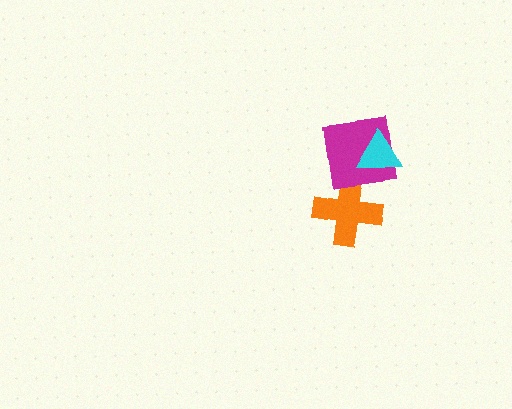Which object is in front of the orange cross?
The magenta square is in front of the orange cross.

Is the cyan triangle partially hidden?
No, no other shape covers it.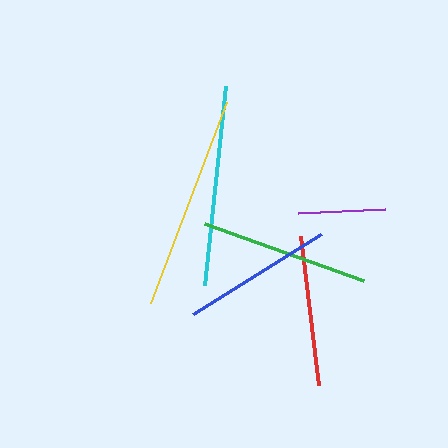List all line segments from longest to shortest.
From longest to shortest: yellow, cyan, green, blue, red, purple.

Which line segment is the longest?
The yellow line is the longest at approximately 214 pixels.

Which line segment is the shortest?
The purple line is the shortest at approximately 86 pixels.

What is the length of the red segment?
The red segment is approximately 150 pixels long.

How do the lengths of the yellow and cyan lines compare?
The yellow and cyan lines are approximately the same length.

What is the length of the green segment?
The green segment is approximately 169 pixels long.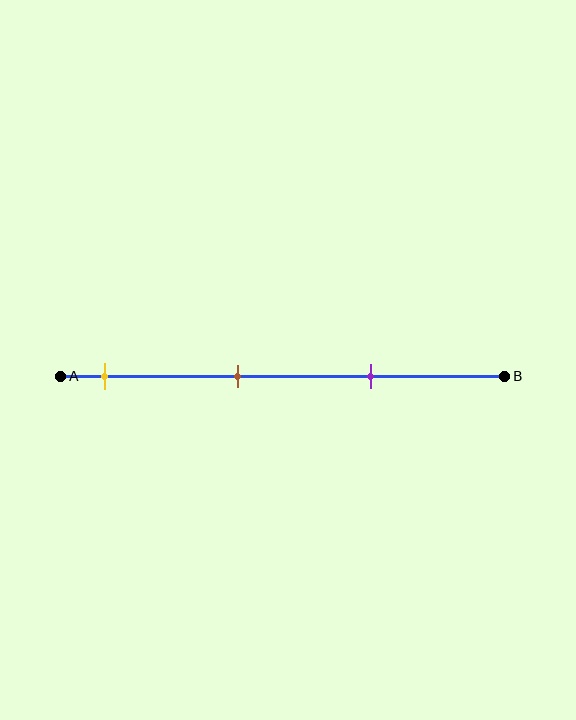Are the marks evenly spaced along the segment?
Yes, the marks are approximately evenly spaced.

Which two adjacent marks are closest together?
The brown and purple marks are the closest adjacent pair.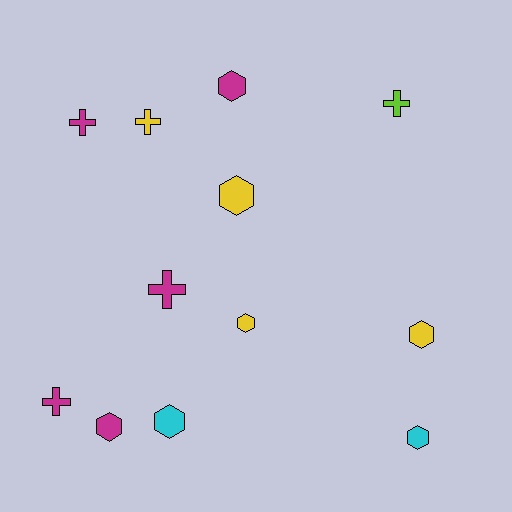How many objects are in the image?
There are 12 objects.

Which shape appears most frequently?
Hexagon, with 7 objects.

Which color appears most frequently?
Magenta, with 5 objects.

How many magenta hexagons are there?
There are 2 magenta hexagons.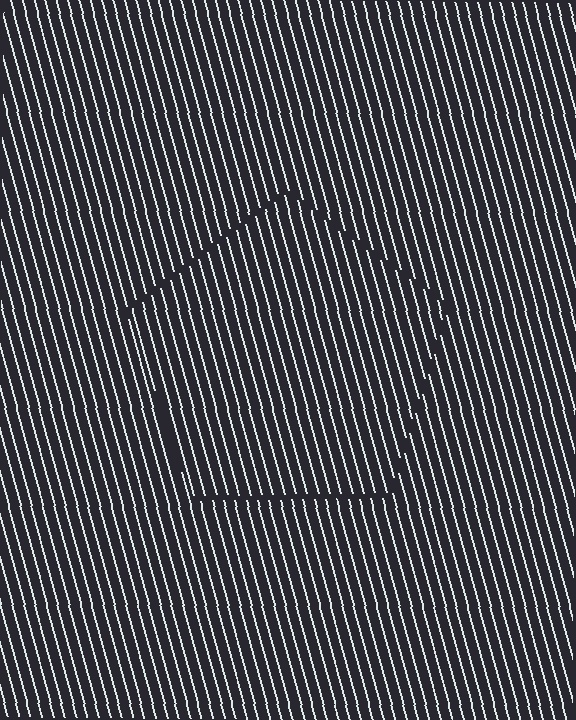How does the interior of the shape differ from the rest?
The interior of the shape contains the same grating, shifted by half a period — the contour is defined by the phase discontinuity where line-ends from the inner and outer gratings abut.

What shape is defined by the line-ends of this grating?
An illusory pentagon. The interior of the shape contains the same grating, shifted by half a period — the contour is defined by the phase discontinuity where line-ends from the inner and outer gratings abut.